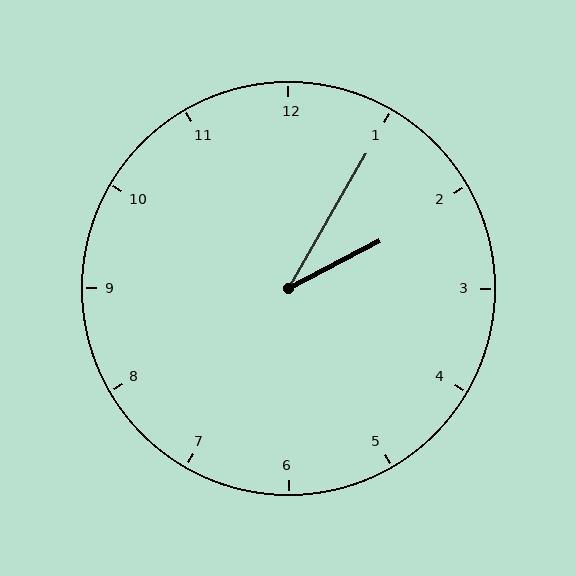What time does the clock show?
2:05.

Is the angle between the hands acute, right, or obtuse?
It is acute.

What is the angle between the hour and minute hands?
Approximately 32 degrees.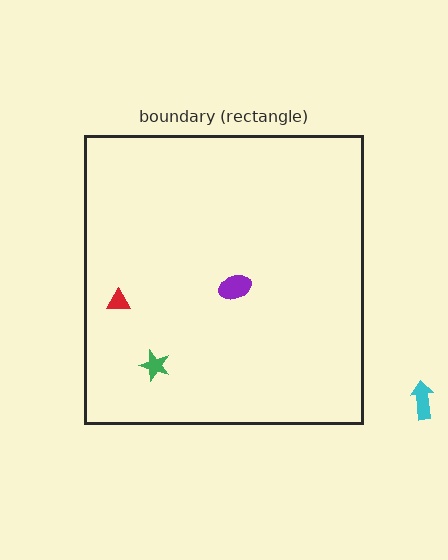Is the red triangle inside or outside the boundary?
Inside.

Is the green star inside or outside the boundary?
Inside.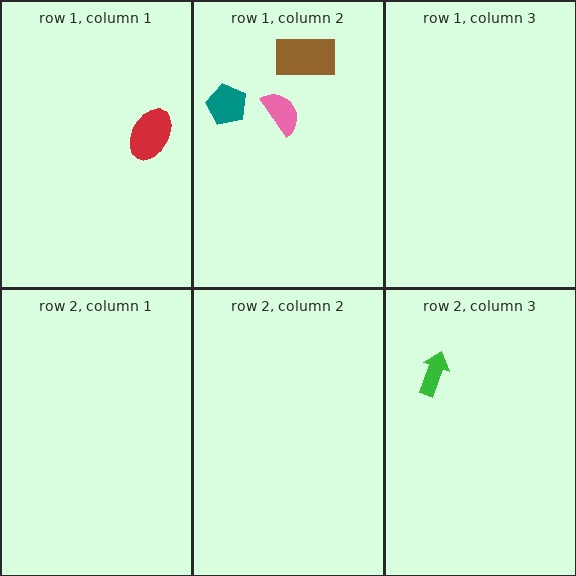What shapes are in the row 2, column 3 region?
The green arrow.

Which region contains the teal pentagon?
The row 1, column 2 region.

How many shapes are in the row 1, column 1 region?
1.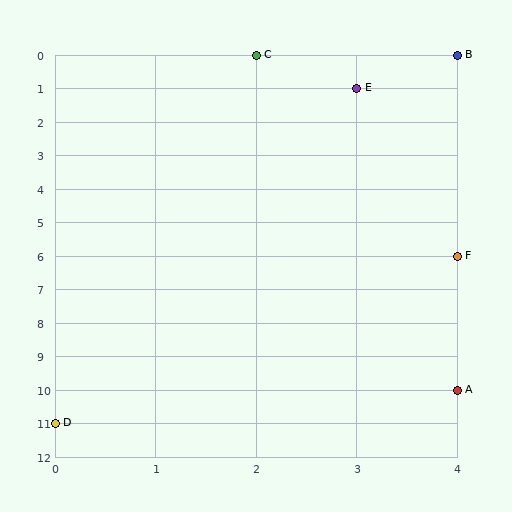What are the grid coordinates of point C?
Point C is at grid coordinates (2, 0).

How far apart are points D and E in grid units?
Points D and E are 3 columns and 10 rows apart (about 10.4 grid units diagonally).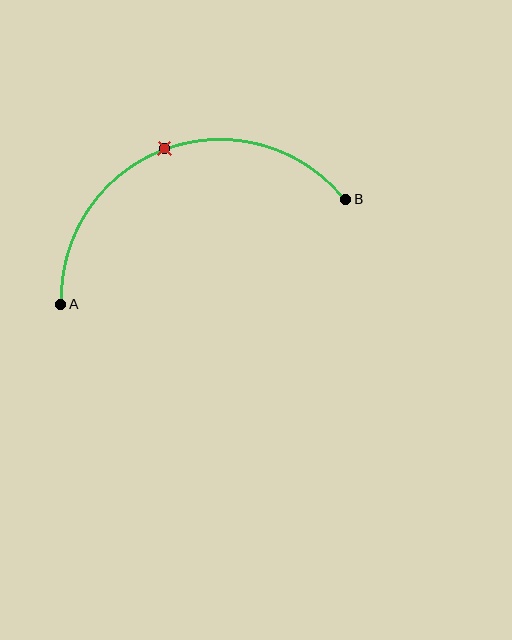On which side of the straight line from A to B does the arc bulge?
The arc bulges above the straight line connecting A and B.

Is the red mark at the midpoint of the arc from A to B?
Yes. The red mark lies on the arc at equal arc-length from both A and B — it is the arc midpoint.